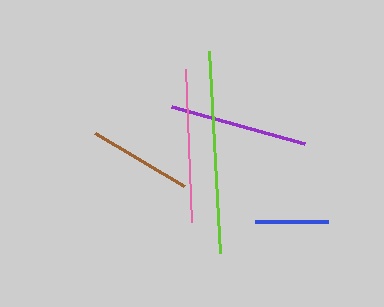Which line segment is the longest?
The lime line is the longest at approximately 203 pixels.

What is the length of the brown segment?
The brown segment is approximately 103 pixels long.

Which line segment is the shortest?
The blue line is the shortest at approximately 73 pixels.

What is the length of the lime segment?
The lime segment is approximately 203 pixels long.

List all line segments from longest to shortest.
From longest to shortest: lime, pink, purple, brown, blue.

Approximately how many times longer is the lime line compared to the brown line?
The lime line is approximately 2.0 times the length of the brown line.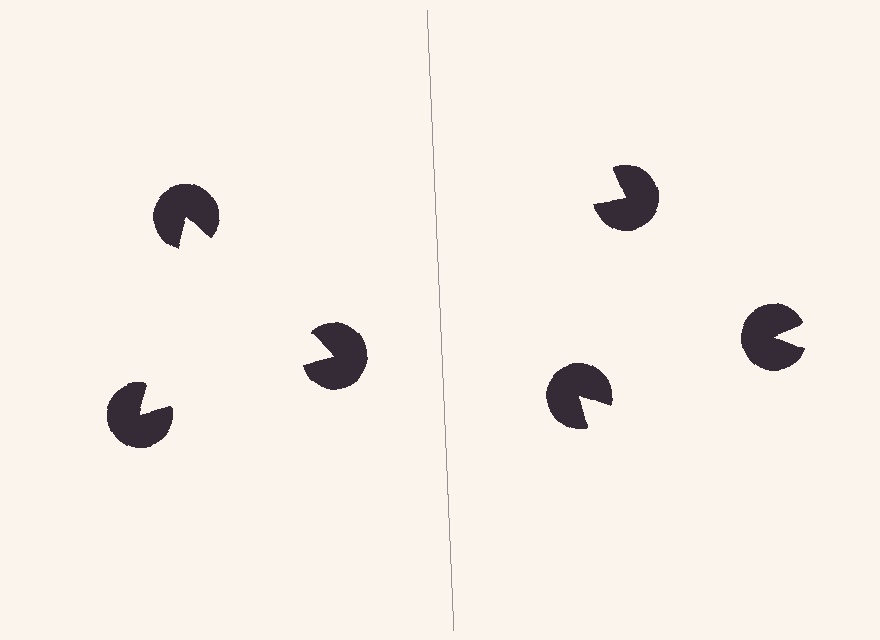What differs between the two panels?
The pac-man discs are positioned identically on both sides; only the wedge orientations differ. On the left they align to a triangle; on the right they are misaligned.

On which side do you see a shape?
An illusory triangle appears on the left side. On the right side the wedge cuts are rotated, so no coherent shape forms.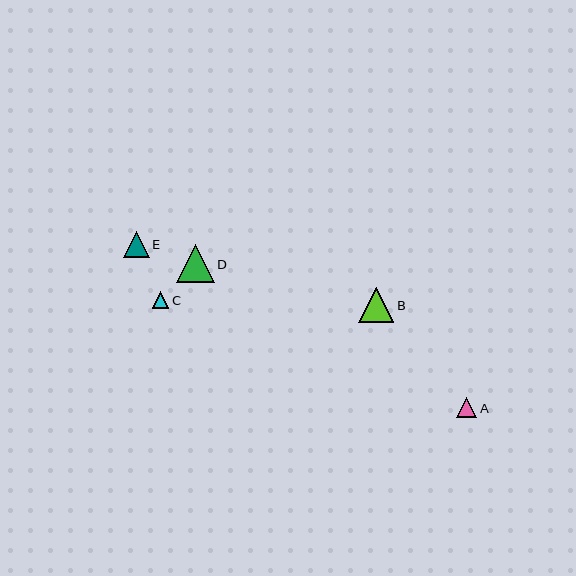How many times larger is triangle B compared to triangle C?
Triangle B is approximately 2.1 times the size of triangle C.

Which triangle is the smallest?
Triangle C is the smallest with a size of approximately 17 pixels.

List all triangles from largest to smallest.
From largest to smallest: D, B, E, A, C.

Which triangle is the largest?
Triangle D is the largest with a size of approximately 38 pixels.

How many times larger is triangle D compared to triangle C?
Triangle D is approximately 2.3 times the size of triangle C.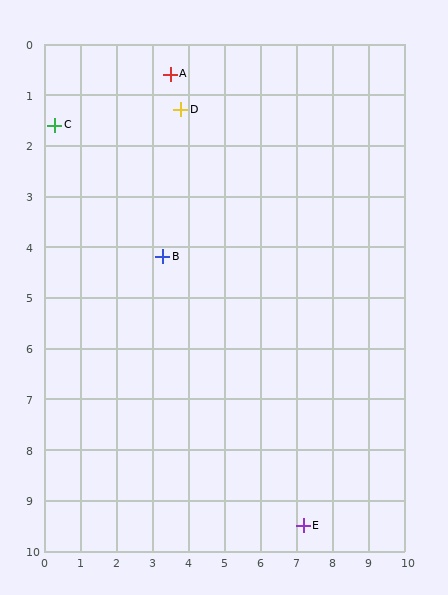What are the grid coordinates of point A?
Point A is at approximately (3.5, 0.6).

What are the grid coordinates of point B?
Point B is at approximately (3.3, 4.2).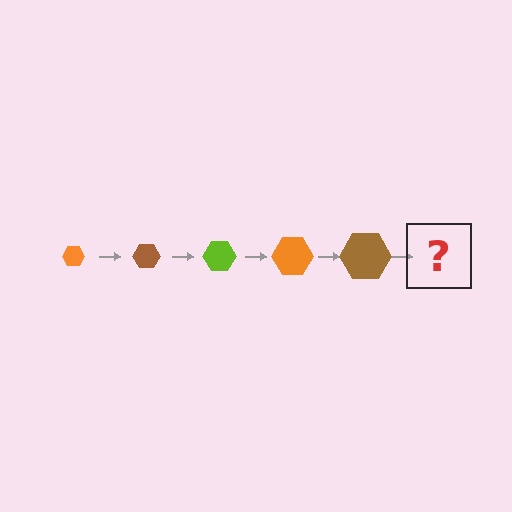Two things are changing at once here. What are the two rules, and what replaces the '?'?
The two rules are that the hexagon grows larger each step and the color cycles through orange, brown, and lime. The '?' should be a lime hexagon, larger than the previous one.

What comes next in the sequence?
The next element should be a lime hexagon, larger than the previous one.